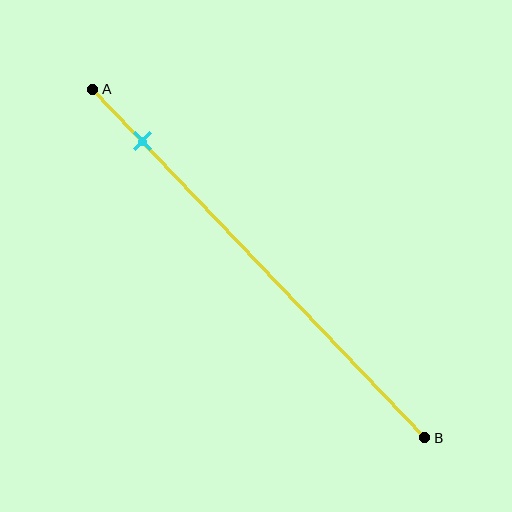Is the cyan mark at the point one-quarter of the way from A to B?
No, the mark is at about 15% from A, not at the 25% one-quarter point.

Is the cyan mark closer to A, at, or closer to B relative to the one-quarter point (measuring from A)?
The cyan mark is closer to point A than the one-quarter point of segment AB.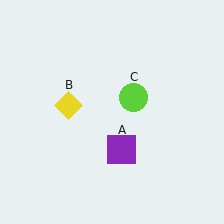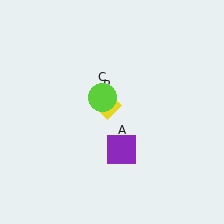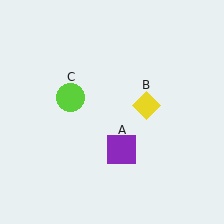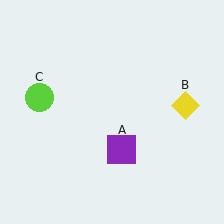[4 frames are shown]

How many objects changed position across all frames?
2 objects changed position: yellow diamond (object B), lime circle (object C).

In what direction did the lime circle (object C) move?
The lime circle (object C) moved left.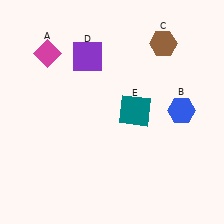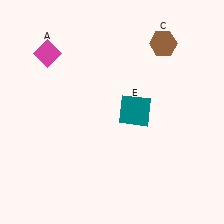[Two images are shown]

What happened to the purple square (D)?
The purple square (D) was removed in Image 2. It was in the top-left area of Image 1.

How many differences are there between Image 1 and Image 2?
There are 2 differences between the two images.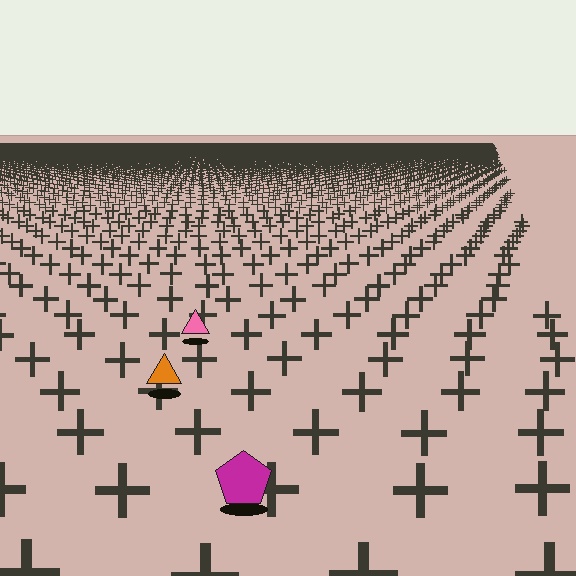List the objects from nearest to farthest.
From nearest to farthest: the magenta pentagon, the orange triangle, the pink triangle.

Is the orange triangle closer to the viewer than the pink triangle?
Yes. The orange triangle is closer — you can tell from the texture gradient: the ground texture is coarser near it.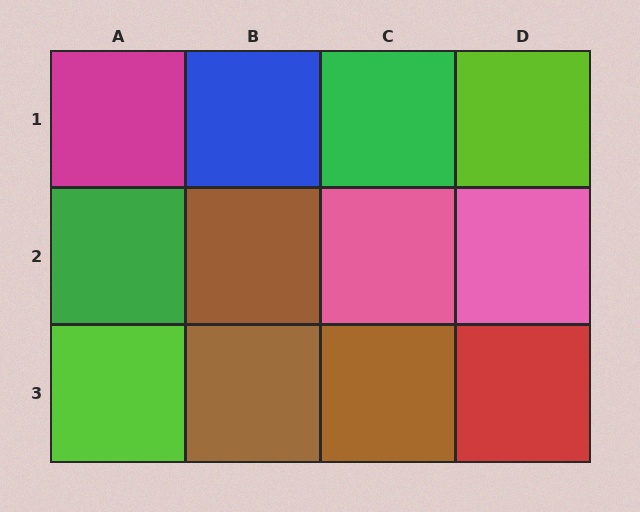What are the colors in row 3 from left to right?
Lime, brown, brown, red.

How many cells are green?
2 cells are green.